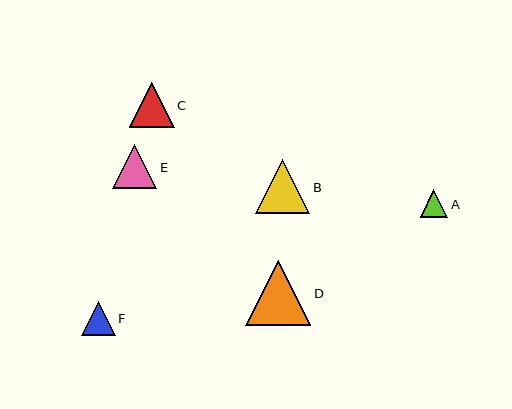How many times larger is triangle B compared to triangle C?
Triangle B is approximately 1.2 times the size of triangle C.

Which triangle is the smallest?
Triangle A is the smallest with a size of approximately 27 pixels.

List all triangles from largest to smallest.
From largest to smallest: D, B, C, E, F, A.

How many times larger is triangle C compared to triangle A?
Triangle C is approximately 1.6 times the size of triangle A.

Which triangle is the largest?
Triangle D is the largest with a size of approximately 66 pixels.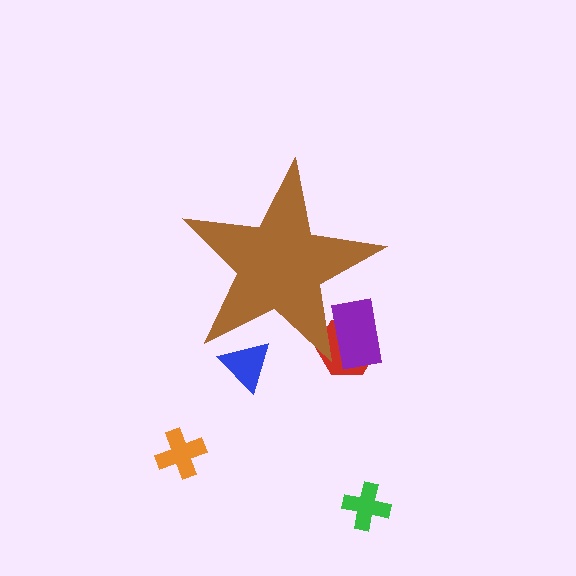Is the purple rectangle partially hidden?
Yes, the purple rectangle is partially hidden behind the brown star.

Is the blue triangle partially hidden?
Yes, the blue triangle is partially hidden behind the brown star.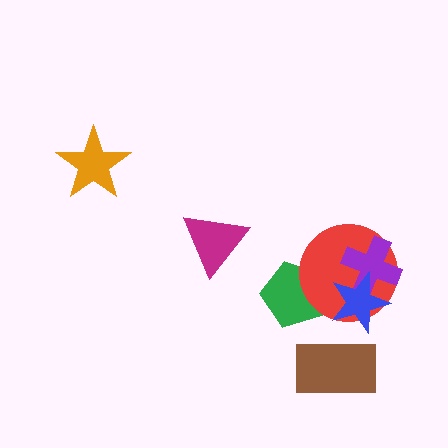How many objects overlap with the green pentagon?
1 object overlaps with the green pentagon.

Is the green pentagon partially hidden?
Yes, it is partially covered by another shape.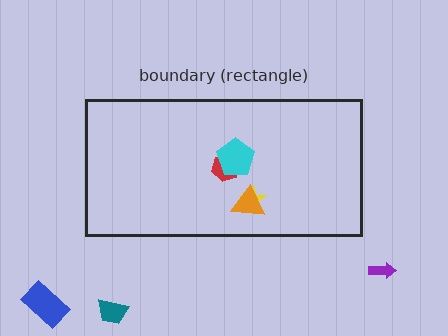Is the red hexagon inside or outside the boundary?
Inside.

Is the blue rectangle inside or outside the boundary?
Outside.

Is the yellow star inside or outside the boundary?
Inside.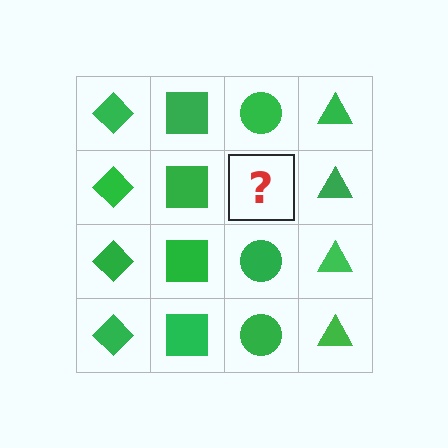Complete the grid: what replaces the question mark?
The question mark should be replaced with a green circle.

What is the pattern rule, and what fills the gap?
The rule is that each column has a consistent shape. The gap should be filled with a green circle.